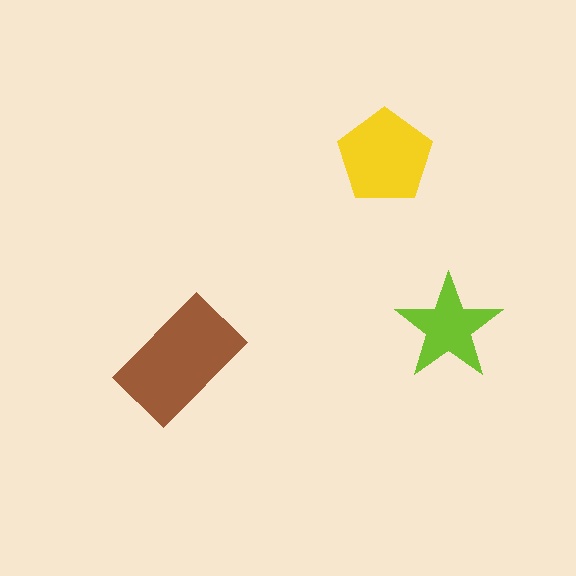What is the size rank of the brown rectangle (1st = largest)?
1st.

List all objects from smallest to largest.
The lime star, the yellow pentagon, the brown rectangle.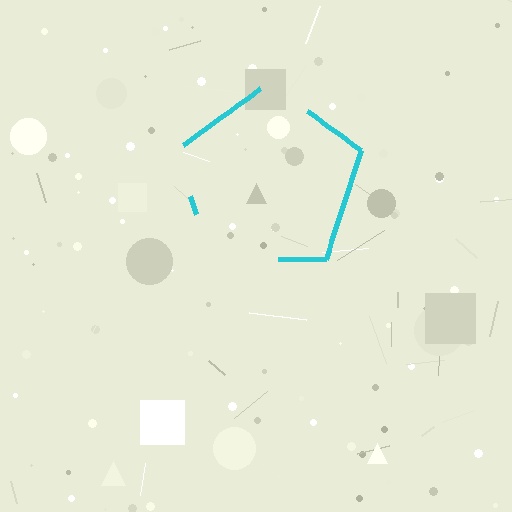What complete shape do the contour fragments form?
The contour fragments form a pentagon.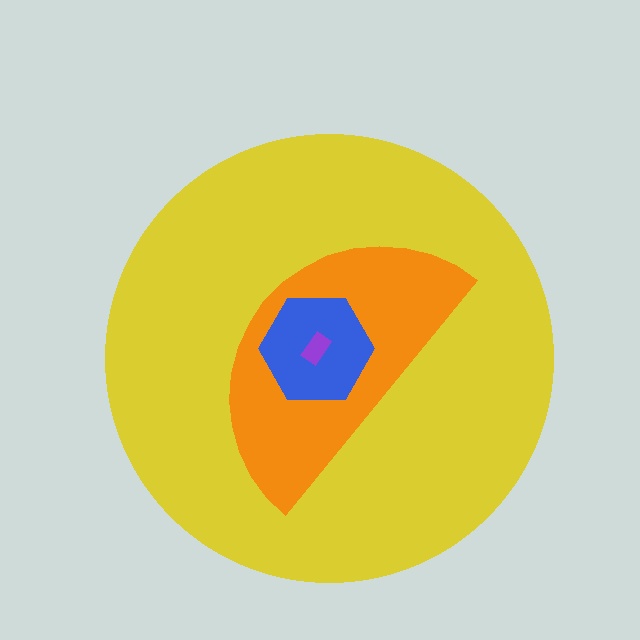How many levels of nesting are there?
4.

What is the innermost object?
The purple rectangle.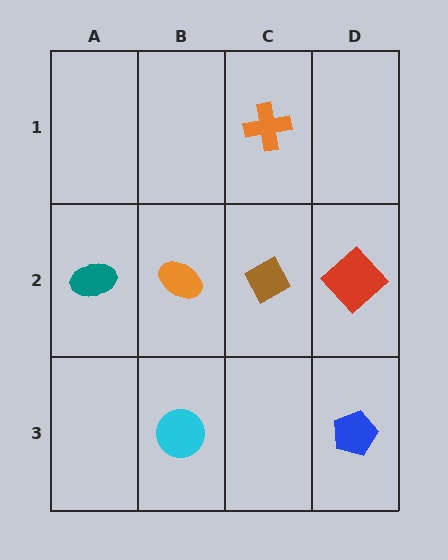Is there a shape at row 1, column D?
No, that cell is empty.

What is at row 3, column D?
A blue pentagon.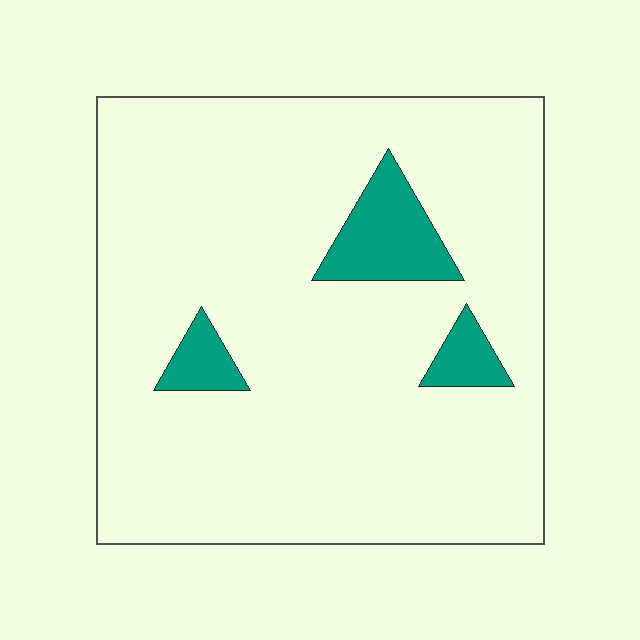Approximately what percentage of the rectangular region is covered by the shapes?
Approximately 10%.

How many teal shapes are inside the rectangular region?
3.